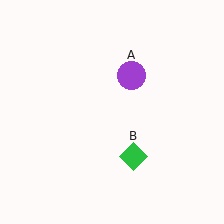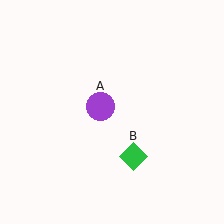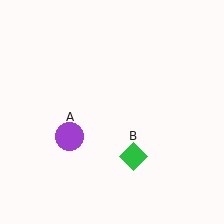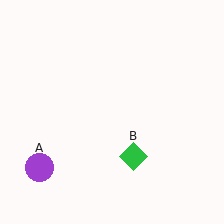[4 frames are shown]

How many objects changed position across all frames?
1 object changed position: purple circle (object A).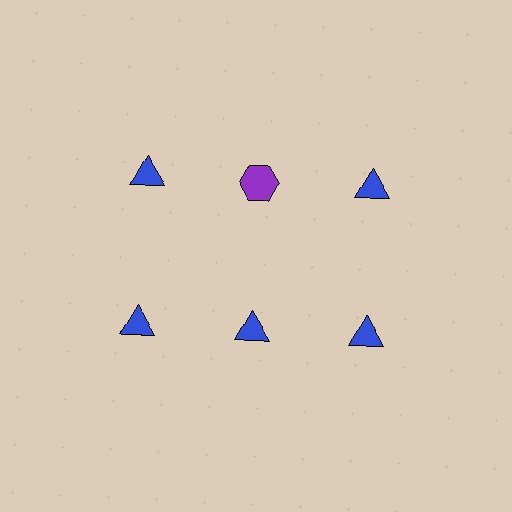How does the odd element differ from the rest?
It differs in both color (purple instead of blue) and shape (hexagon instead of triangle).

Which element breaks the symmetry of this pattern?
The purple hexagon in the top row, second from left column breaks the symmetry. All other shapes are blue triangles.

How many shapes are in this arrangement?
There are 6 shapes arranged in a grid pattern.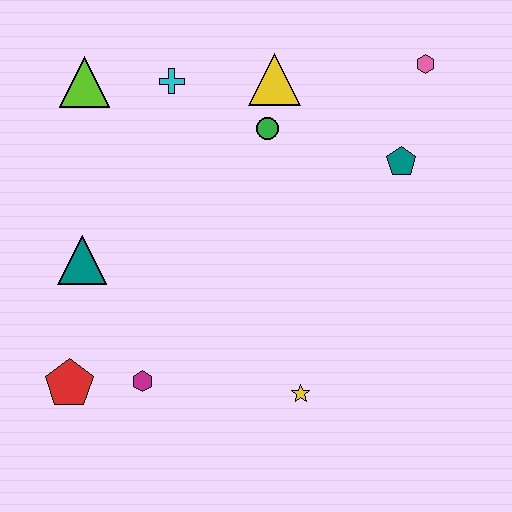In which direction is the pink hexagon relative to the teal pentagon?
The pink hexagon is above the teal pentagon.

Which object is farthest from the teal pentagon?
The red pentagon is farthest from the teal pentagon.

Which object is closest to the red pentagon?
The magenta hexagon is closest to the red pentagon.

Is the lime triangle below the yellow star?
No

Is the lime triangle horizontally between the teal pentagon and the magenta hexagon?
No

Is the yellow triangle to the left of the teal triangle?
No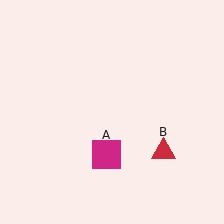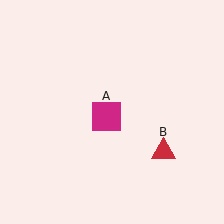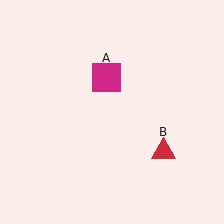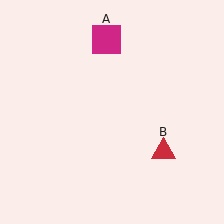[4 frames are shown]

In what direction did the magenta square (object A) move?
The magenta square (object A) moved up.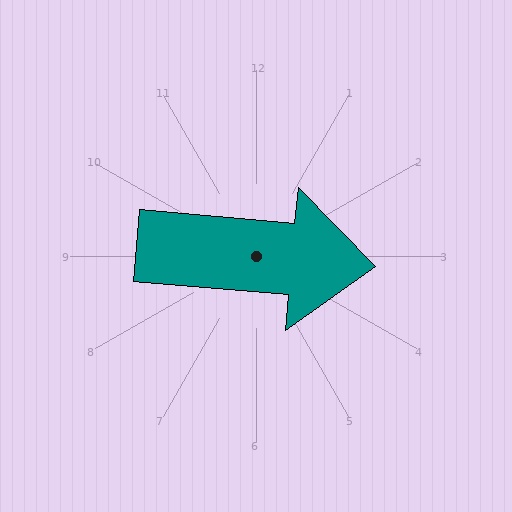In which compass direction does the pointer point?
East.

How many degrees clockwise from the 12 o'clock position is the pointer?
Approximately 95 degrees.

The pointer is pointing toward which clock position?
Roughly 3 o'clock.